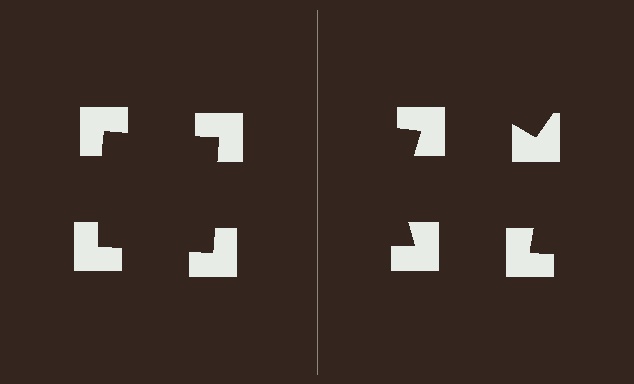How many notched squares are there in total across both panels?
8 — 4 on each side.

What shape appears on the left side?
An illusory square.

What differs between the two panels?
The notched squares are positioned identically on both sides; only the wedge orientations differ. On the left they align to a square; on the right they are misaligned.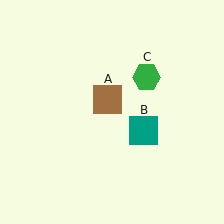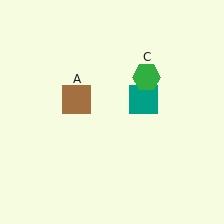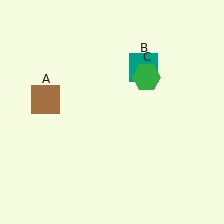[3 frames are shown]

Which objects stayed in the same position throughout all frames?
Green hexagon (object C) remained stationary.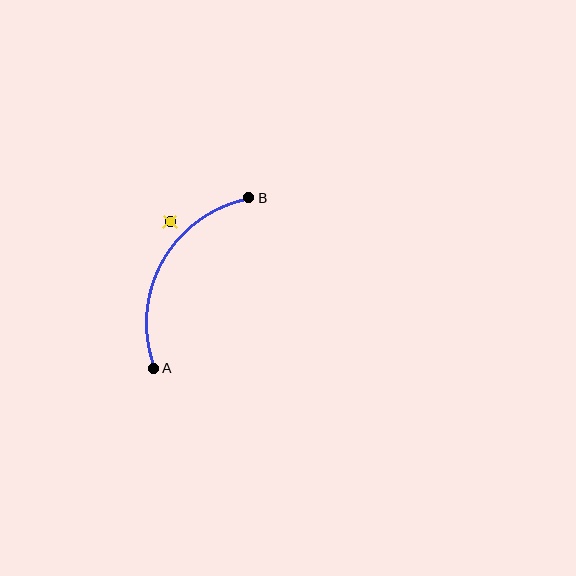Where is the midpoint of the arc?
The arc midpoint is the point on the curve farthest from the straight line joining A and B. It sits to the left of that line.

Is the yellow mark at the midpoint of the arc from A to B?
No — the yellow mark does not lie on the arc at all. It sits slightly outside the curve.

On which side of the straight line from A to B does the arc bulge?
The arc bulges to the left of the straight line connecting A and B.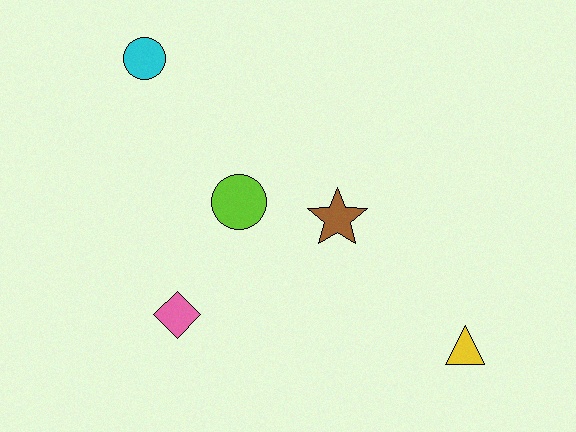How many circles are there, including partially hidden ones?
There are 2 circles.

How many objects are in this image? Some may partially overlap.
There are 5 objects.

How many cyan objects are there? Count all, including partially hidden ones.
There is 1 cyan object.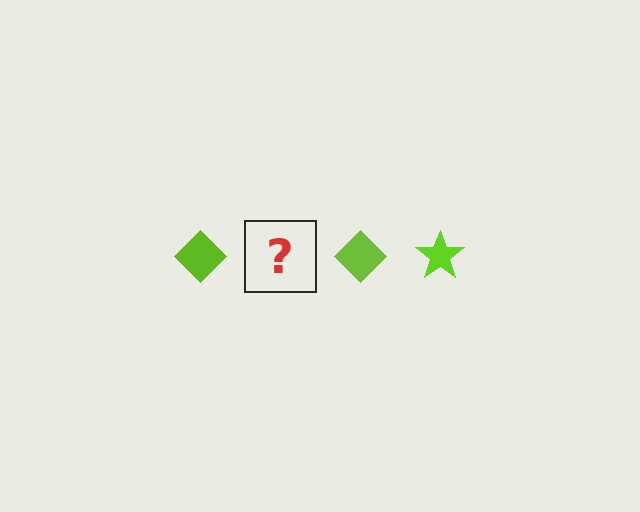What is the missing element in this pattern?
The missing element is a lime star.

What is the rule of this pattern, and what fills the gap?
The rule is that the pattern cycles through diamond, star shapes in lime. The gap should be filled with a lime star.